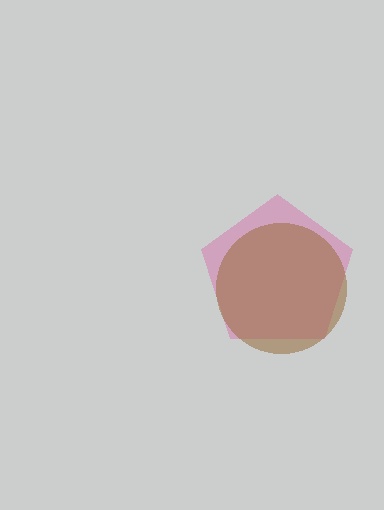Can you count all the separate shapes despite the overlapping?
Yes, there are 2 separate shapes.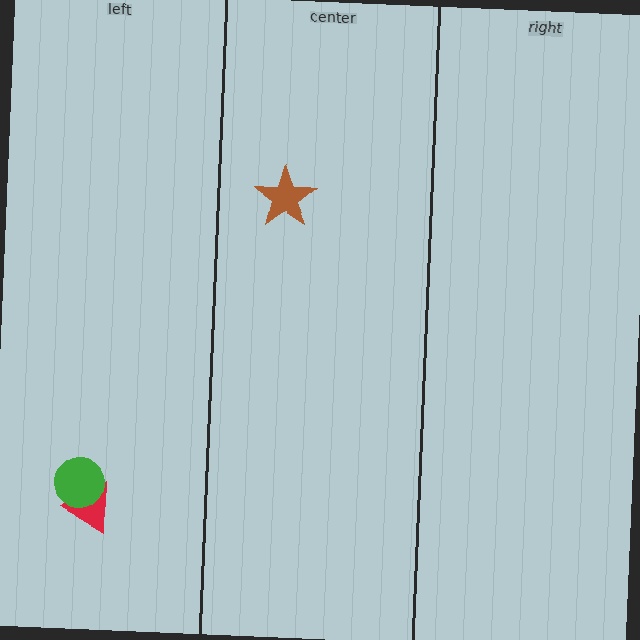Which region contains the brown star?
The center region.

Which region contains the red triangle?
The left region.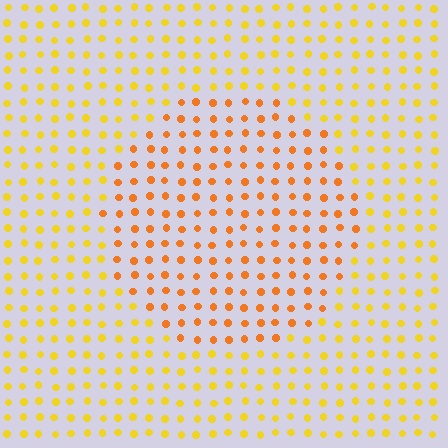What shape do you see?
I see a circle.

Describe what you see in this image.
The image is filled with small yellow elements in a uniform arrangement. A circle-shaped region is visible where the elements are tinted to a slightly different hue, forming a subtle color boundary.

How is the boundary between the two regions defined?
The boundary is defined purely by a slight shift in hue (about 27 degrees). Spacing, size, and orientation are identical on both sides.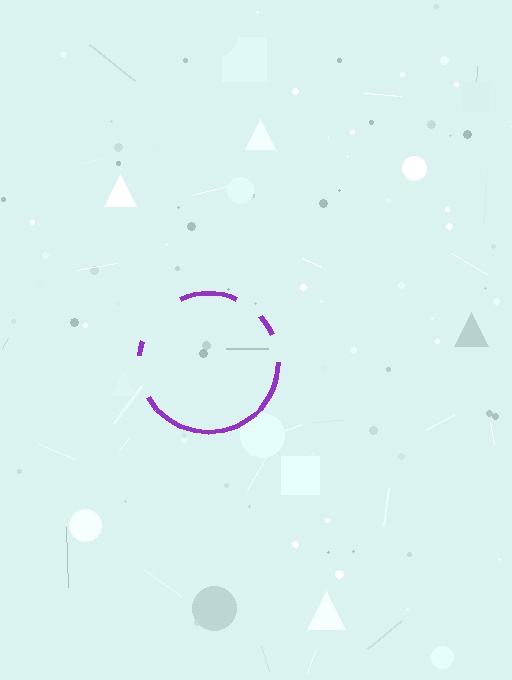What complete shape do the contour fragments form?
The contour fragments form a circle.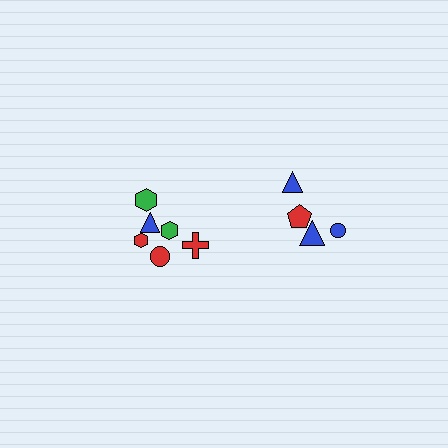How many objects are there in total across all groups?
There are 10 objects.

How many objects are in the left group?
There are 6 objects.